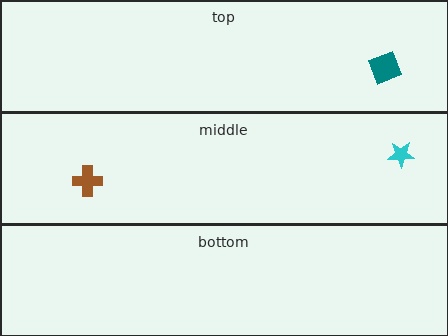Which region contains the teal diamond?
The top region.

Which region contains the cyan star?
The middle region.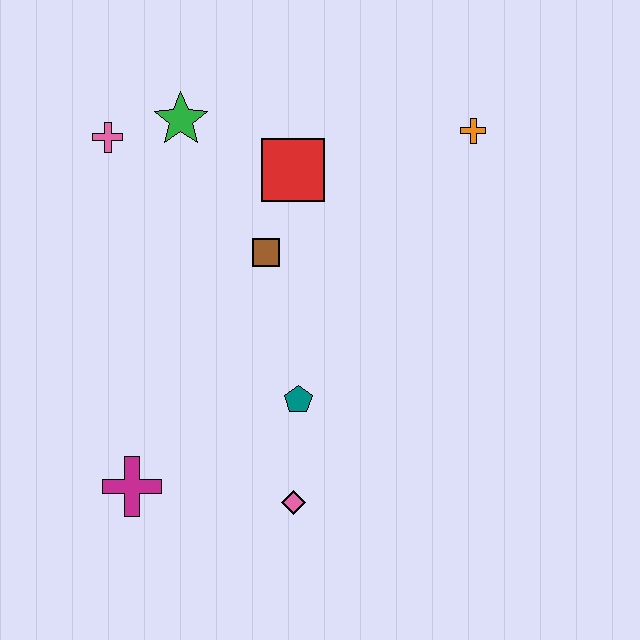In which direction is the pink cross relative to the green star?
The pink cross is to the left of the green star.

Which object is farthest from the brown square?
The magenta cross is farthest from the brown square.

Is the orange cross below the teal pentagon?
No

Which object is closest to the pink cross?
The green star is closest to the pink cross.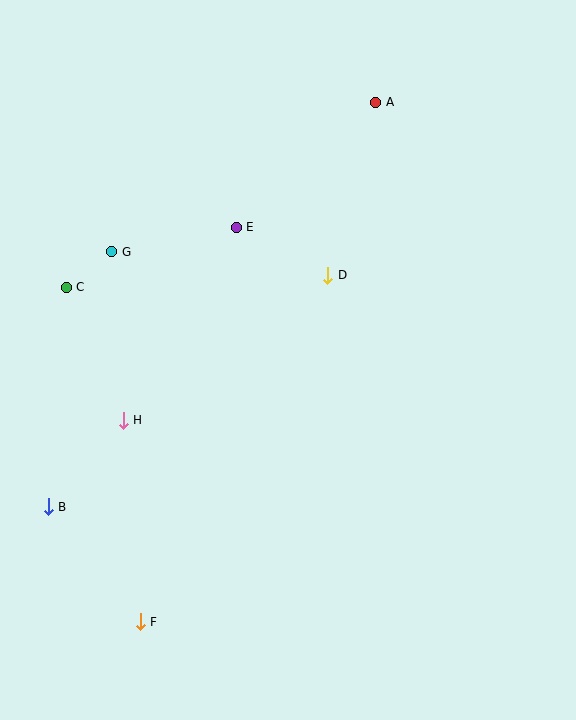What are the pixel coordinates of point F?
Point F is at (140, 622).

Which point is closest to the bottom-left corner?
Point F is closest to the bottom-left corner.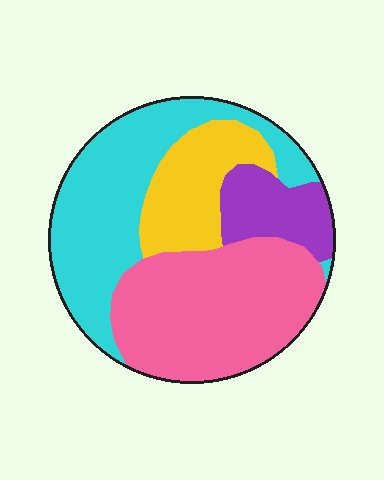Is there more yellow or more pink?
Pink.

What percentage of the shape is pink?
Pink takes up between a quarter and a half of the shape.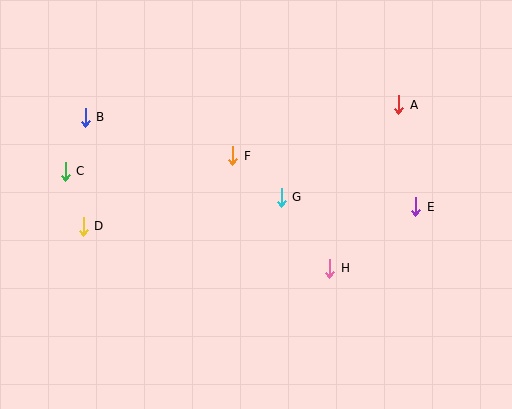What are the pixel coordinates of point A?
Point A is at (399, 105).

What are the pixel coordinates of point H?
Point H is at (330, 268).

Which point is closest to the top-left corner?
Point B is closest to the top-left corner.